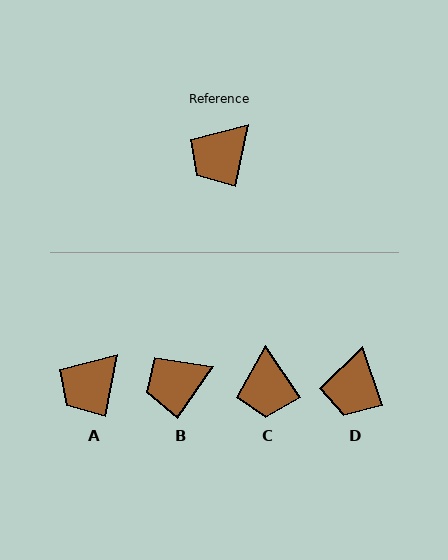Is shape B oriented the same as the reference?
No, it is off by about 23 degrees.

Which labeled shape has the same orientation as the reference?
A.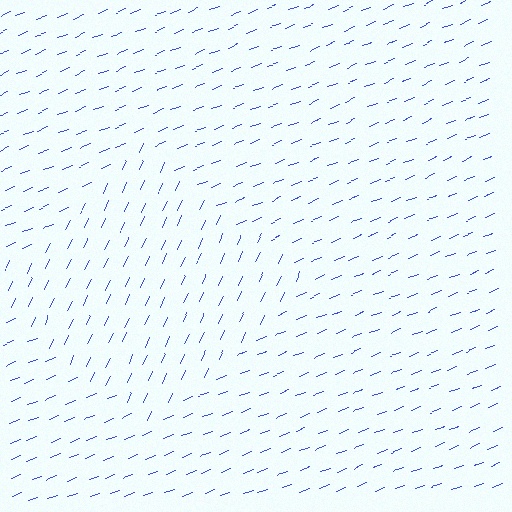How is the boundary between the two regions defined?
The boundary is defined purely by a change in line orientation (approximately 45 degrees difference). All lines are the same color and thickness.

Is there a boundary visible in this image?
Yes, there is a texture boundary formed by a change in line orientation.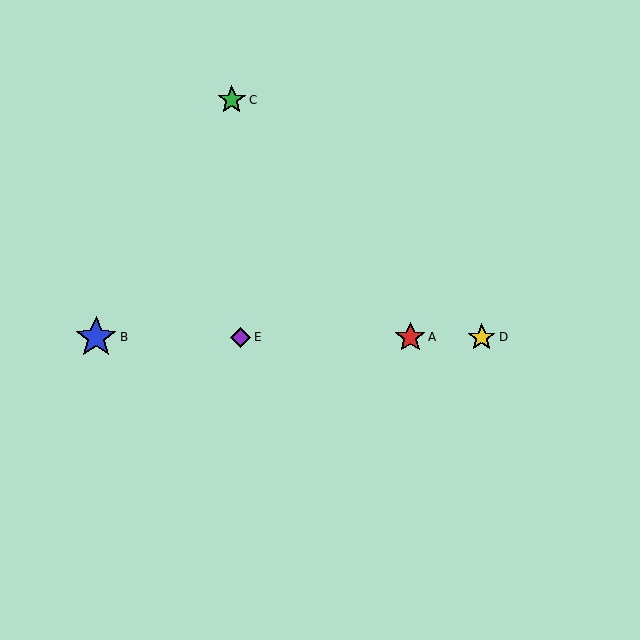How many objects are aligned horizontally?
4 objects (A, B, D, E) are aligned horizontally.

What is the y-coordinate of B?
Object B is at y≈337.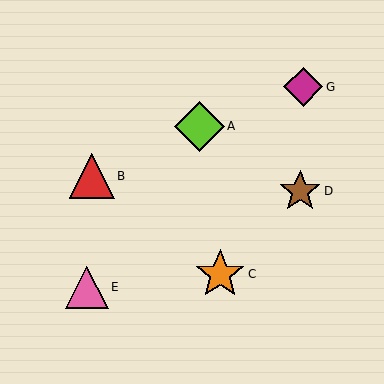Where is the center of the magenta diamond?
The center of the magenta diamond is at (303, 87).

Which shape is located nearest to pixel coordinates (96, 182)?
The red triangle (labeled B) at (92, 176) is nearest to that location.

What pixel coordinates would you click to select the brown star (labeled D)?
Click at (300, 191) to select the brown star D.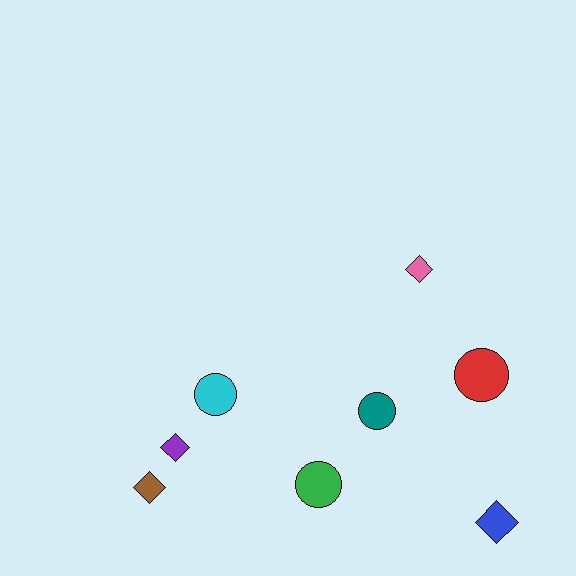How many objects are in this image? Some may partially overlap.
There are 8 objects.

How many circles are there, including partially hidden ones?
There are 4 circles.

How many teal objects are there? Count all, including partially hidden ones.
There is 1 teal object.